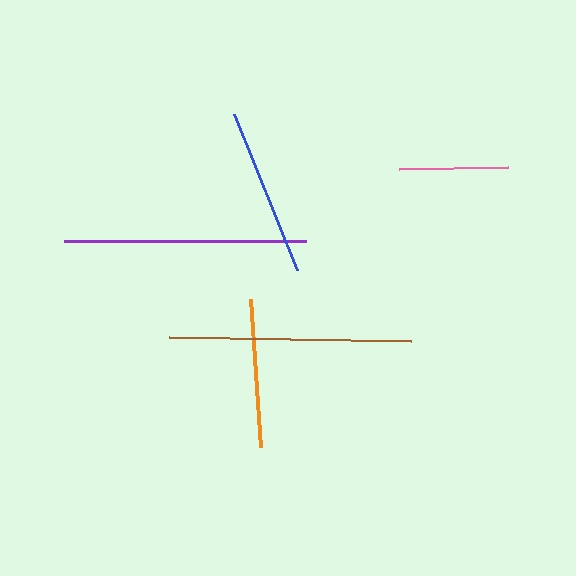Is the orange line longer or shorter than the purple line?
The purple line is longer than the orange line.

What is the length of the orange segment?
The orange segment is approximately 149 pixels long.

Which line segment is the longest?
The brown line is the longest at approximately 242 pixels.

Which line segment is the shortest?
The pink line is the shortest at approximately 109 pixels.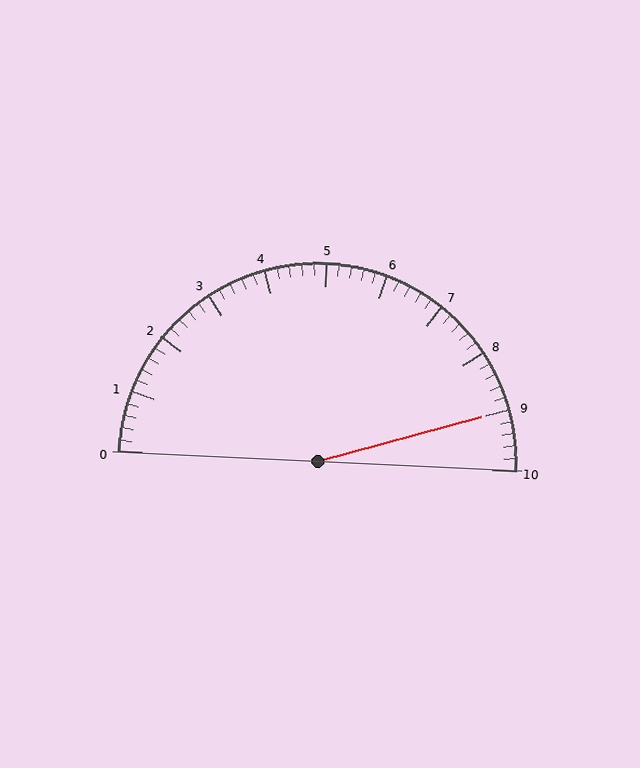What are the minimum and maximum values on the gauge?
The gauge ranges from 0 to 10.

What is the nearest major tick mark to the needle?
The nearest major tick mark is 9.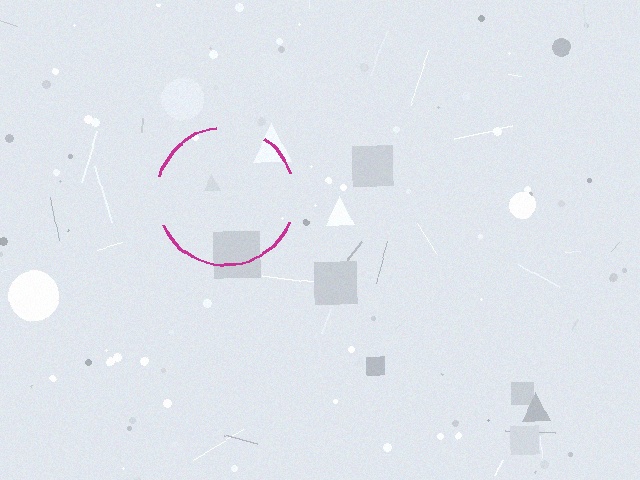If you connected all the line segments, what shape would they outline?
They would outline a circle.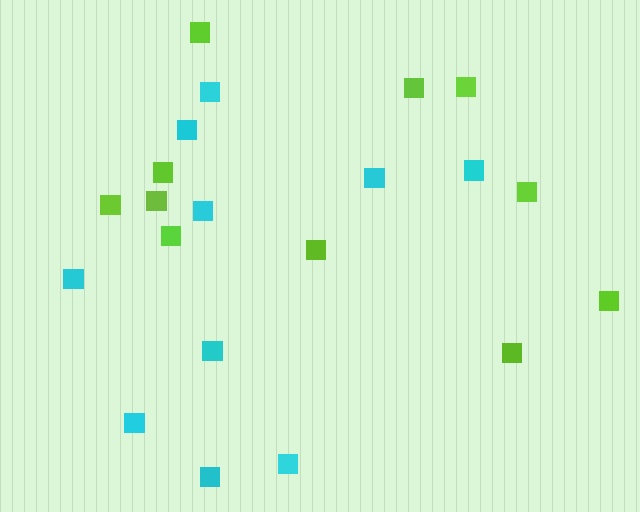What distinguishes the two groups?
There are 2 groups: one group of lime squares (11) and one group of cyan squares (10).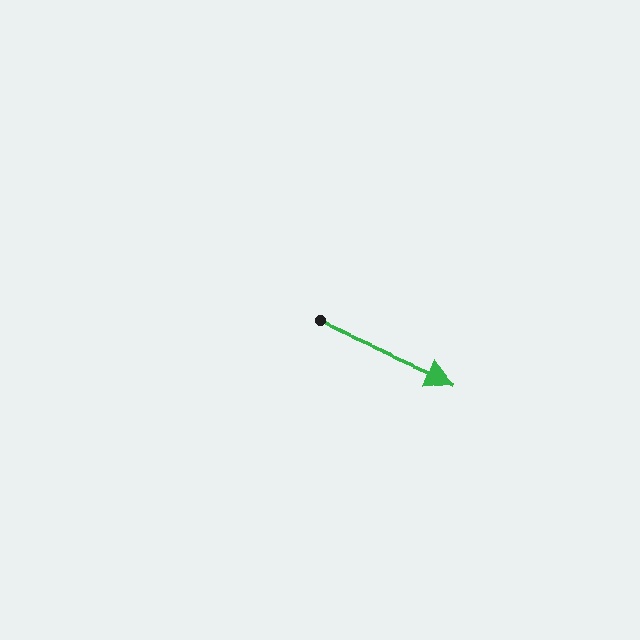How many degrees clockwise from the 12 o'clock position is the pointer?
Approximately 113 degrees.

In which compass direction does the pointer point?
Southeast.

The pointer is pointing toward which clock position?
Roughly 4 o'clock.